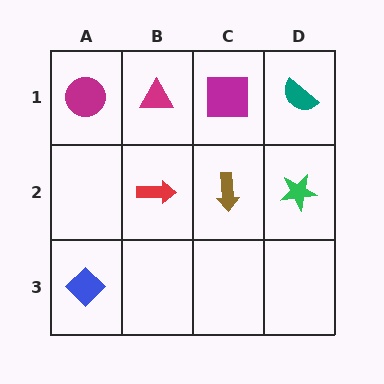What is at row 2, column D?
A green star.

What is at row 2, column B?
A red arrow.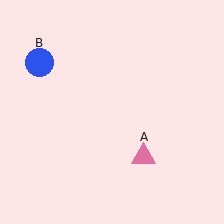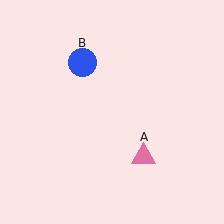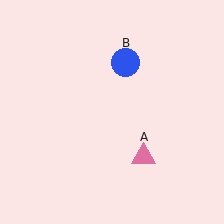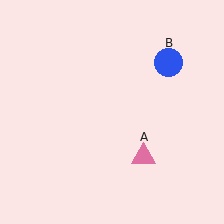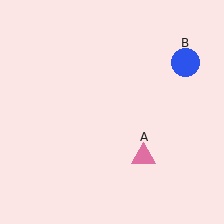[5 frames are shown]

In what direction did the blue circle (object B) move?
The blue circle (object B) moved right.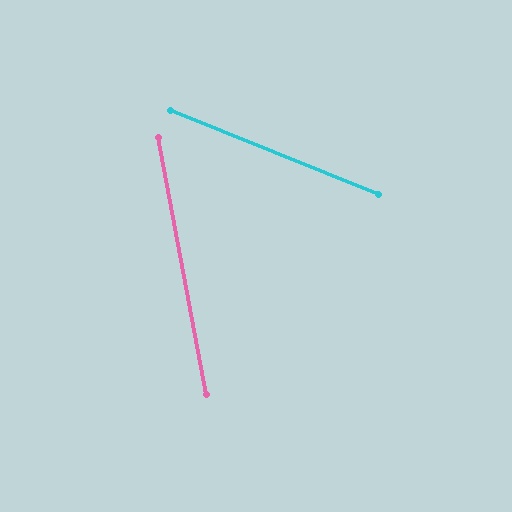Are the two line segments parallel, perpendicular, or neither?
Neither parallel nor perpendicular — they differ by about 58°.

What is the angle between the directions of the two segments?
Approximately 58 degrees.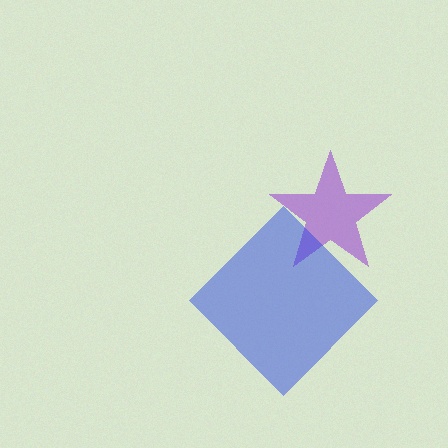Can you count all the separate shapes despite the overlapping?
Yes, there are 2 separate shapes.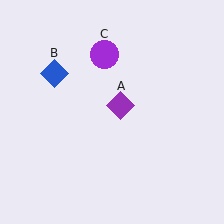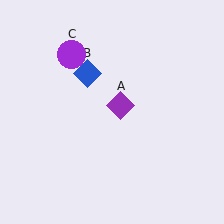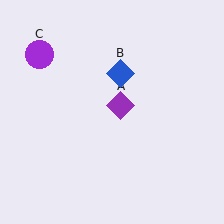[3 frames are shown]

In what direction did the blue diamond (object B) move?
The blue diamond (object B) moved right.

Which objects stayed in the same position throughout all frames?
Purple diamond (object A) remained stationary.